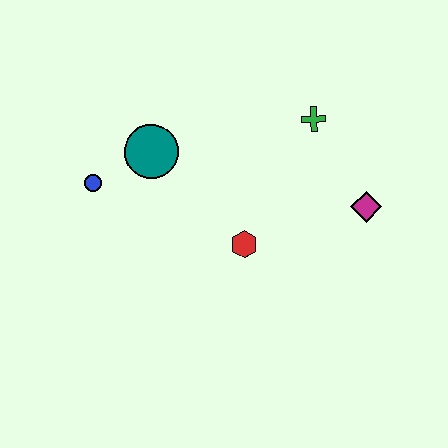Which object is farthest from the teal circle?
The magenta diamond is farthest from the teal circle.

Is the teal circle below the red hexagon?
No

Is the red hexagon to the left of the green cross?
Yes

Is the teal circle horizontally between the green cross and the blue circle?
Yes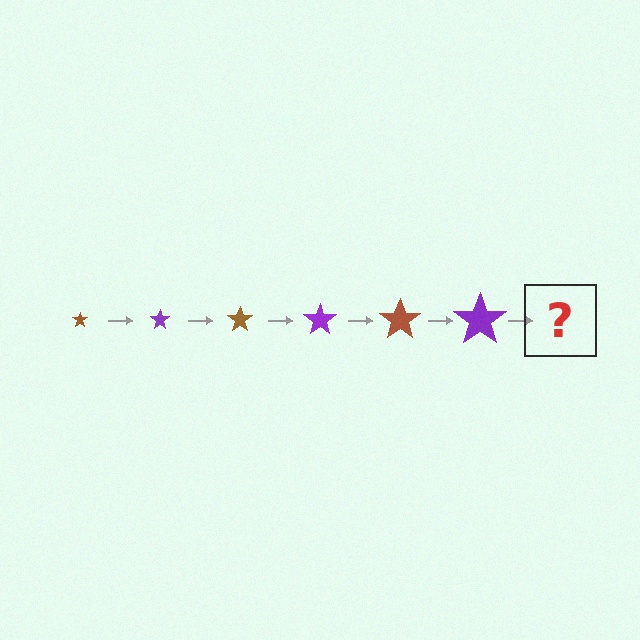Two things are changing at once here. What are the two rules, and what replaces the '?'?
The two rules are that the star grows larger each step and the color cycles through brown and purple. The '?' should be a brown star, larger than the previous one.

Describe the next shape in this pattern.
It should be a brown star, larger than the previous one.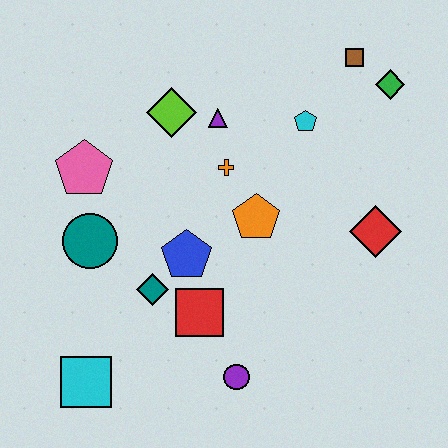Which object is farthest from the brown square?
The cyan square is farthest from the brown square.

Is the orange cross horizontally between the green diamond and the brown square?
No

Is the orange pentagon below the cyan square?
No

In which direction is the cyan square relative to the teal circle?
The cyan square is below the teal circle.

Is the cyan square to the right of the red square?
No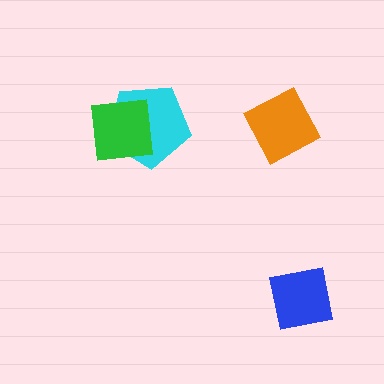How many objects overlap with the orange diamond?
0 objects overlap with the orange diamond.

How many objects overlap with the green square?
1 object overlaps with the green square.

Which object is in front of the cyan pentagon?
The green square is in front of the cyan pentagon.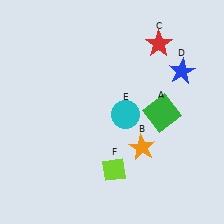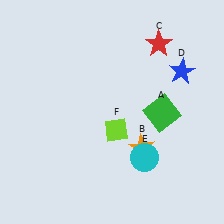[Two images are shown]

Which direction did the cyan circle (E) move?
The cyan circle (E) moved down.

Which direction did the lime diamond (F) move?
The lime diamond (F) moved up.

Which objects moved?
The objects that moved are: the cyan circle (E), the lime diamond (F).